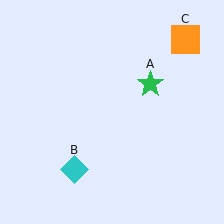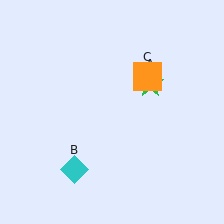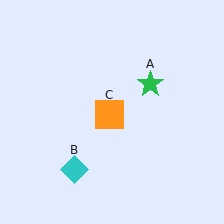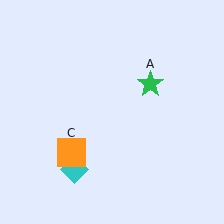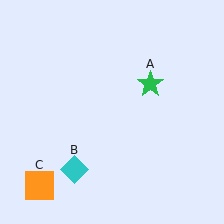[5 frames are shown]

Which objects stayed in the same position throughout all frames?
Green star (object A) and cyan diamond (object B) remained stationary.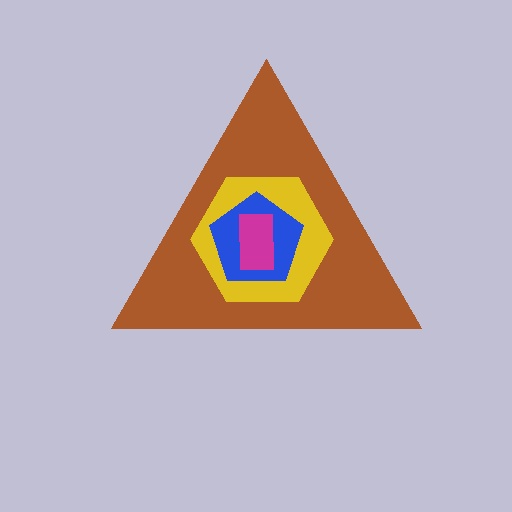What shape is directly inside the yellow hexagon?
The blue pentagon.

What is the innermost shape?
The magenta rectangle.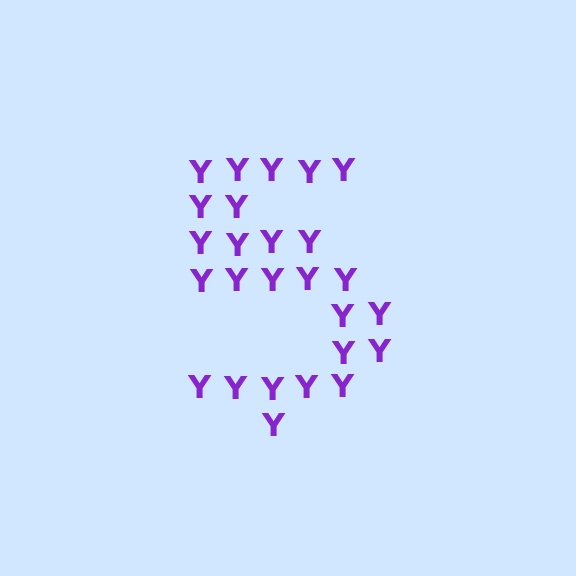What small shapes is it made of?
It is made of small letter Y's.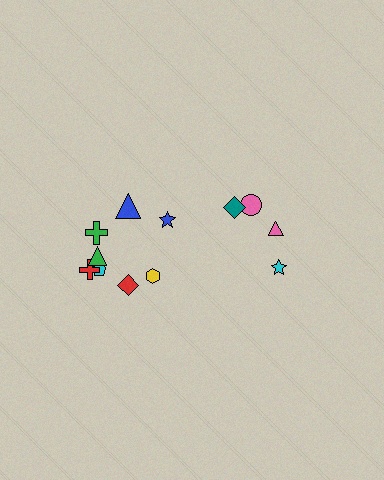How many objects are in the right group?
There are 4 objects.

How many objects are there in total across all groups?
There are 12 objects.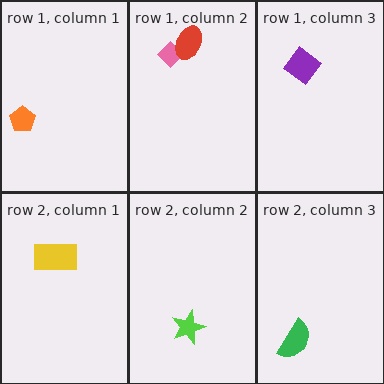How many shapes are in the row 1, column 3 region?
1.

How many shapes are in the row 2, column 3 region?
1.